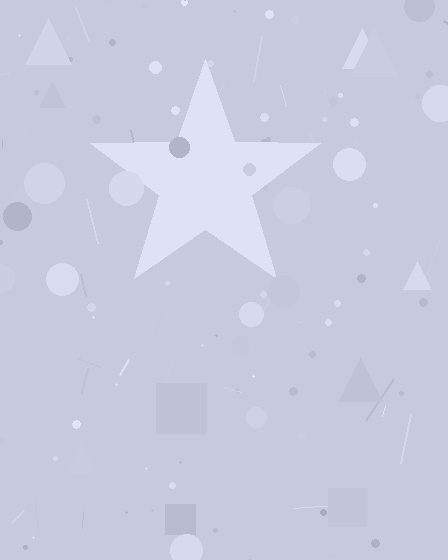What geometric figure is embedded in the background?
A star is embedded in the background.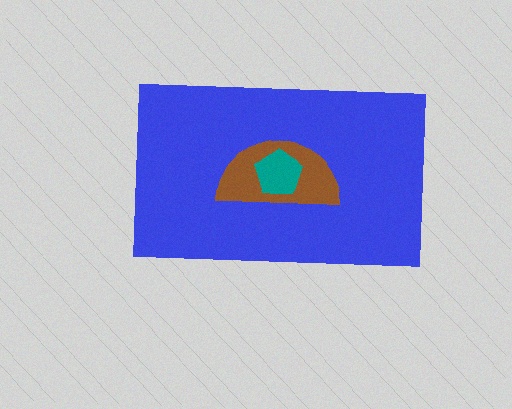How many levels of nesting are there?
3.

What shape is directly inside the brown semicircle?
The teal pentagon.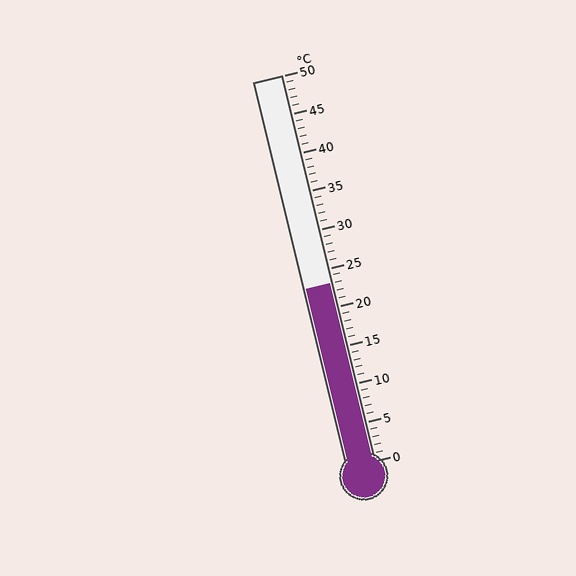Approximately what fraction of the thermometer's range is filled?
The thermometer is filled to approximately 45% of its range.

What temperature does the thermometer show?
The thermometer shows approximately 23°C.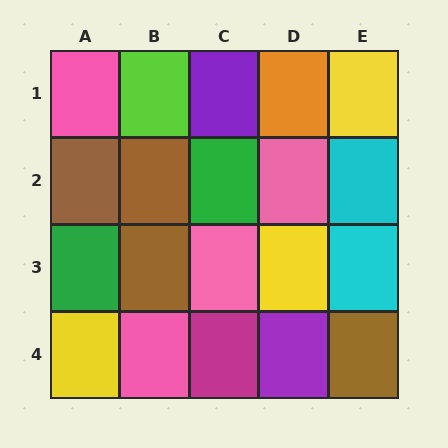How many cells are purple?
2 cells are purple.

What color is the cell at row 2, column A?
Brown.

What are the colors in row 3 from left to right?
Green, brown, pink, yellow, cyan.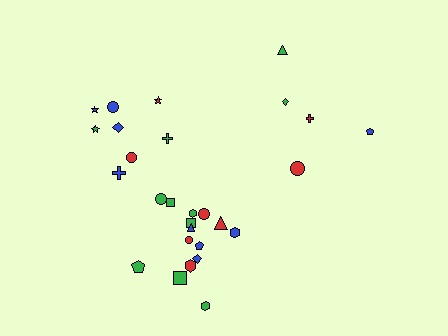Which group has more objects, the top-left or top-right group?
The top-left group.